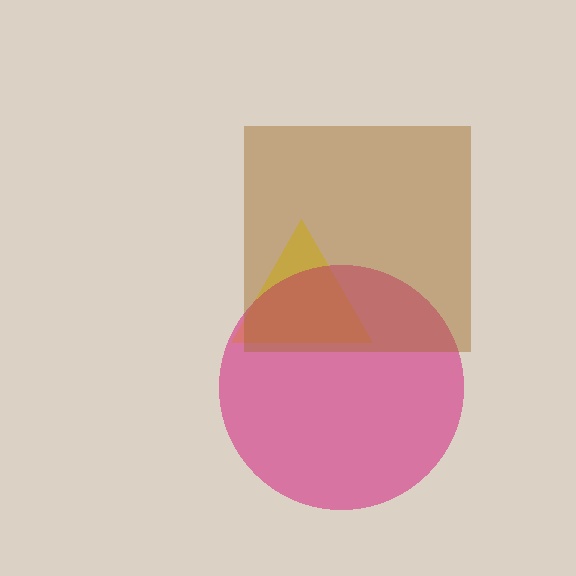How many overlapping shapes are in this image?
There are 3 overlapping shapes in the image.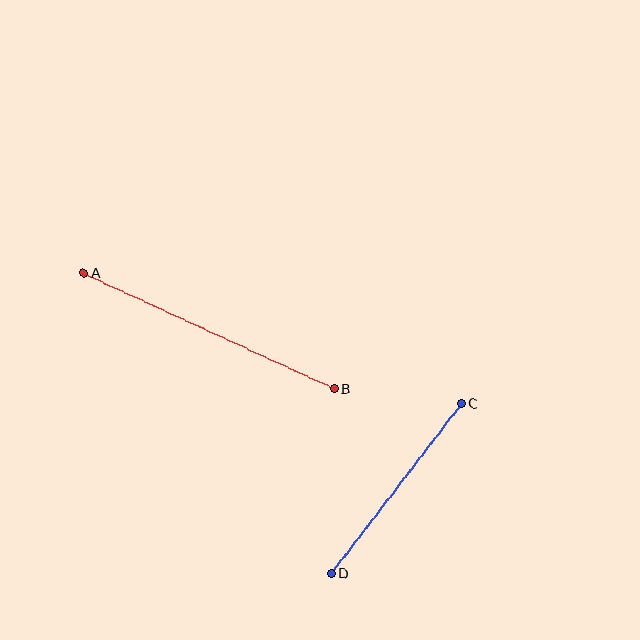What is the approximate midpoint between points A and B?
The midpoint is at approximately (209, 331) pixels.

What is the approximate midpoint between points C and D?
The midpoint is at approximately (396, 488) pixels.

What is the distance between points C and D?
The distance is approximately 214 pixels.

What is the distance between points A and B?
The distance is approximately 276 pixels.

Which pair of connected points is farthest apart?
Points A and B are farthest apart.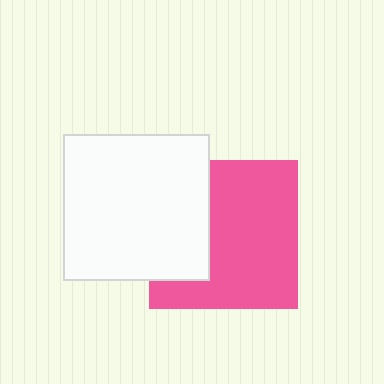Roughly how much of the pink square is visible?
Most of it is visible (roughly 67%).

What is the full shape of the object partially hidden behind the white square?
The partially hidden object is a pink square.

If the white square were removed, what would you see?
You would see the complete pink square.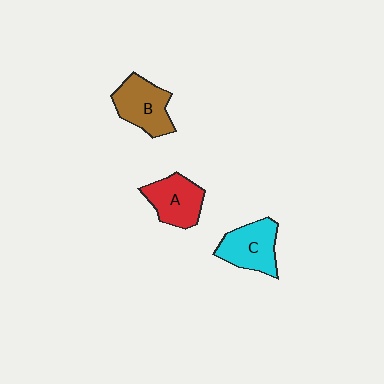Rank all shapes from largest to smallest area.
From largest to smallest: B (brown), C (cyan), A (red).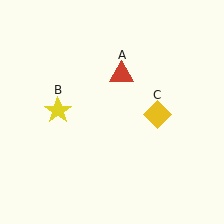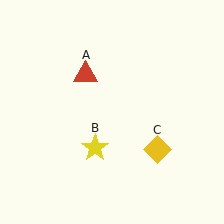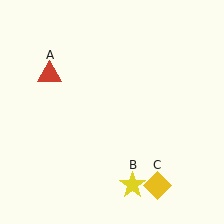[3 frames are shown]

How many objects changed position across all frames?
3 objects changed position: red triangle (object A), yellow star (object B), yellow diamond (object C).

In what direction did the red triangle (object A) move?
The red triangle (object A) moved left.